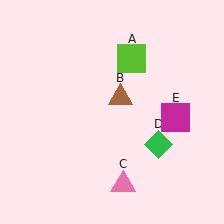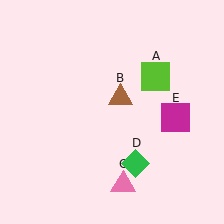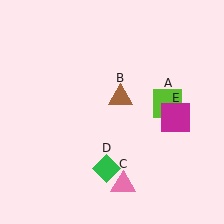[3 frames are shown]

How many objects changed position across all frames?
2 objects changed position: lime square (object A), green diamond (object D).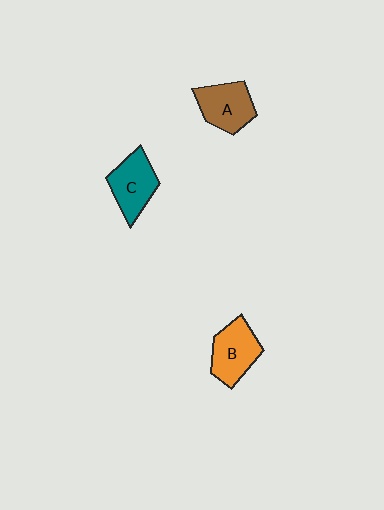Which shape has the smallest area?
Shape A (brown).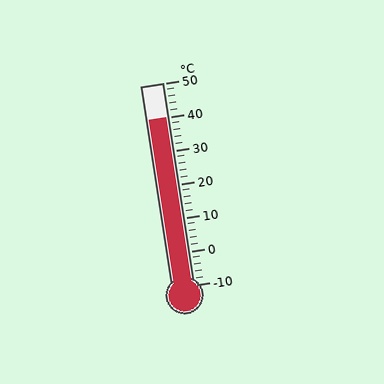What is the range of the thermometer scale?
The thermometer scale ranges from -10°C to 50°C.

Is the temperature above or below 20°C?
The temperature is above 20°C.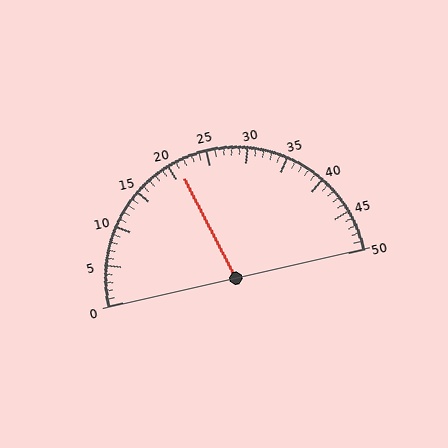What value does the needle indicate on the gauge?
The needle indicates approximately 21.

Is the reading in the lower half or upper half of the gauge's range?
The reading is in the lower half of the range (0 to 50).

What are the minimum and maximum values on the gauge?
The gauge ranges from 0 to 50.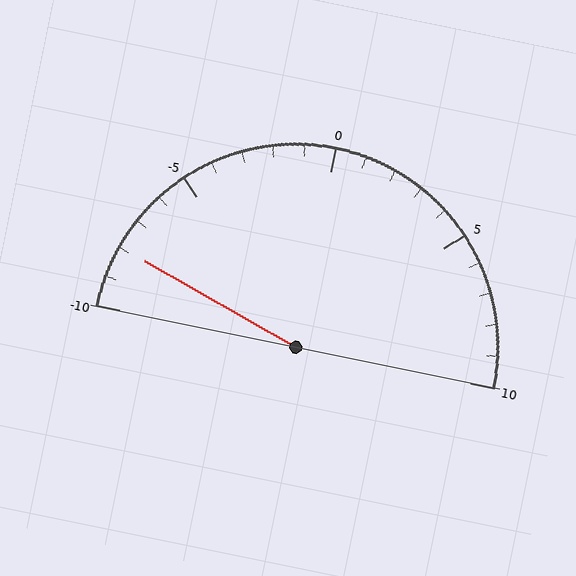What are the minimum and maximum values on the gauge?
The gauge ranges from -10 to 10.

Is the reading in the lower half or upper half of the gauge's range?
The reading is in the lower half of the range (-10 to 10).